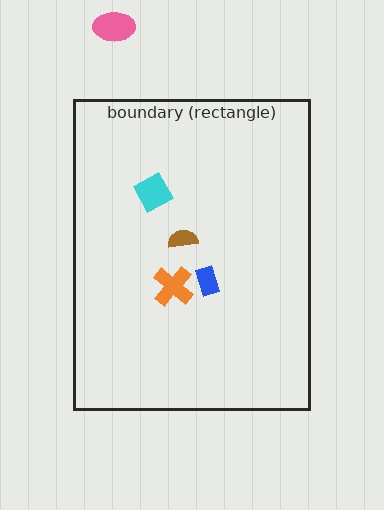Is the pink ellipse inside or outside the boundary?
Outside.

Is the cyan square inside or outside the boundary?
Inside.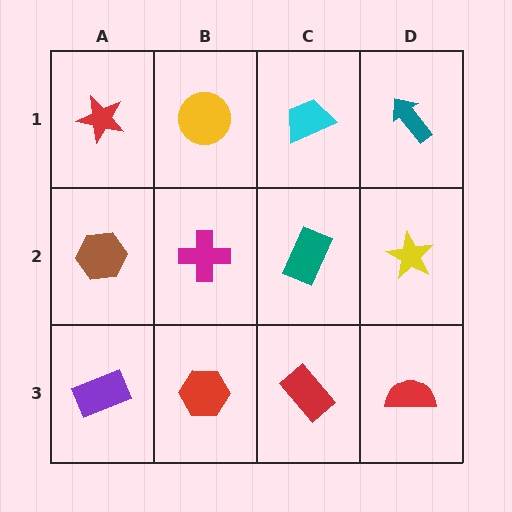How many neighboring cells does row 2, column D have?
3.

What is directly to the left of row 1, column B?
A red star.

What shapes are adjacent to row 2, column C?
A cyan trapezoid (row 1, column C), a red rectangle (row 3, column C), a magenta cross (row 2, column B), a yellow star (row 2, column D).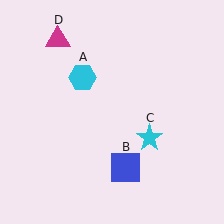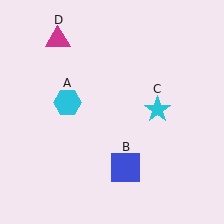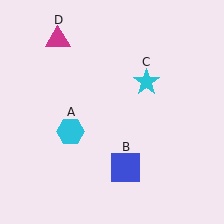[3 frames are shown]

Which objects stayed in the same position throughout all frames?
Blue square (object B) and magenta triangle (object D) remained stationary.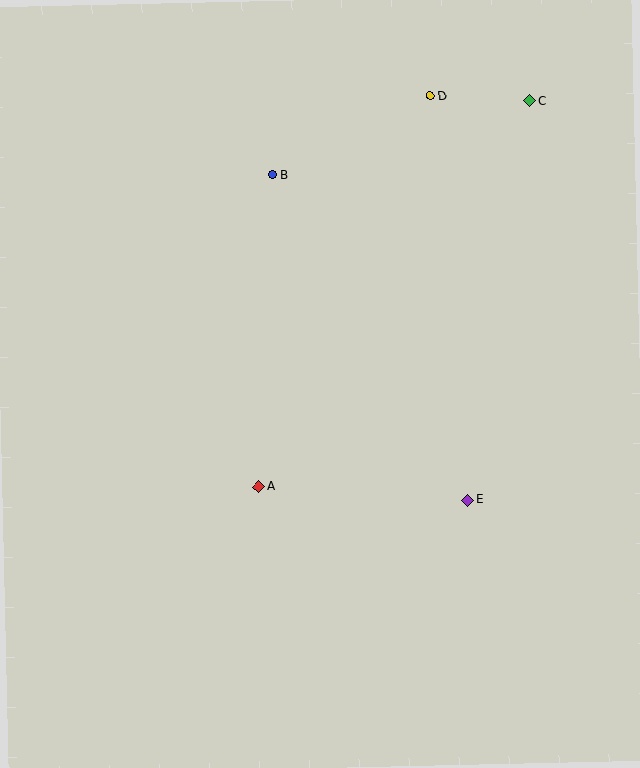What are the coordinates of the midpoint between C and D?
The midpoint between C and D is at (480, 99).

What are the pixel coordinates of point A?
Point A is at (259, 487).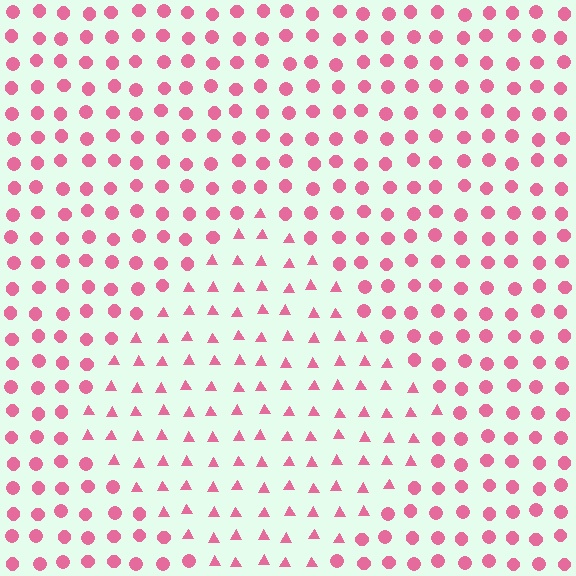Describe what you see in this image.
The image is filled with small pink elements arranged in a uniform grid. A diamond-shaped region contains triangles, while the surrounding area contains circles. The boundary is defined purely by the change in element shape.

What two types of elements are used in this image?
The image uses triangles inside the diamond region and circles outside it.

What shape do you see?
I see a diamond.